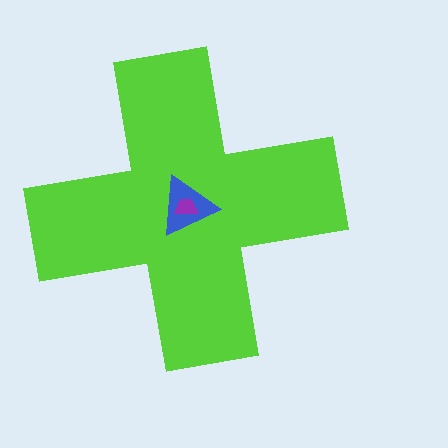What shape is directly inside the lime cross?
The blue triangle.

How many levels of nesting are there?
3.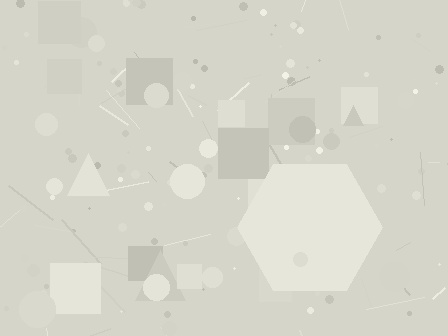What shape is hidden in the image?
A hexagon is hidden in the image.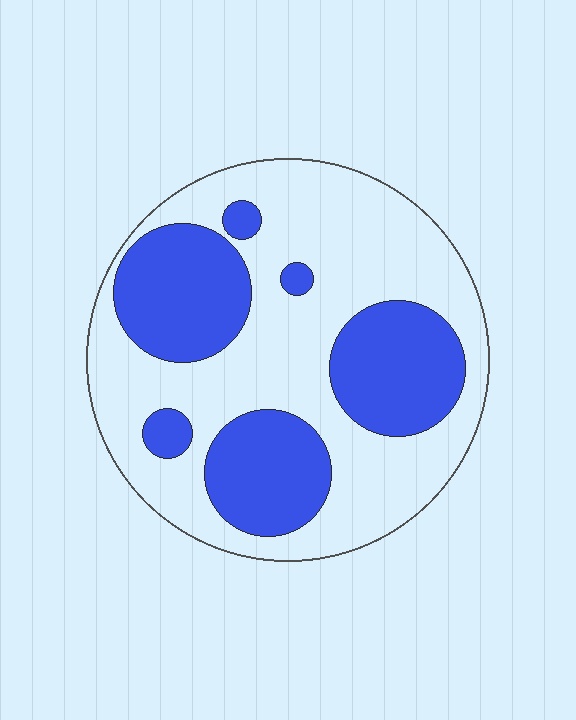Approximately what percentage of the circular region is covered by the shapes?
Approximately 35%.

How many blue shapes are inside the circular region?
6.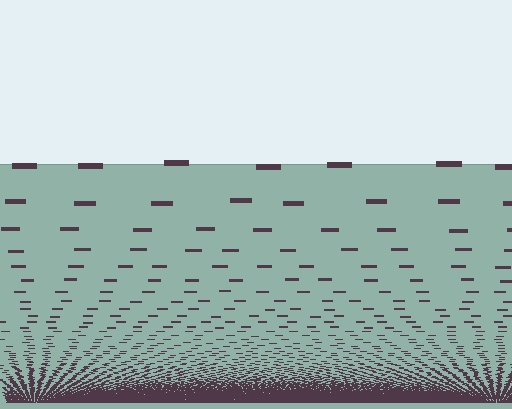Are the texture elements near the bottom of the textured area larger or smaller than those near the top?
Smaller. The gradient is inverted — elements near the bottom are smaller and denser.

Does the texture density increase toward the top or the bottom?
Density increases toward the bottom.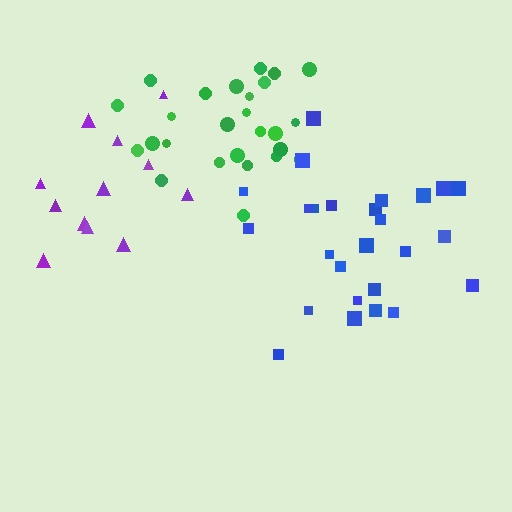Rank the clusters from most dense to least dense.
green, blue, purple.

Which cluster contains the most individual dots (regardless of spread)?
Green (26).